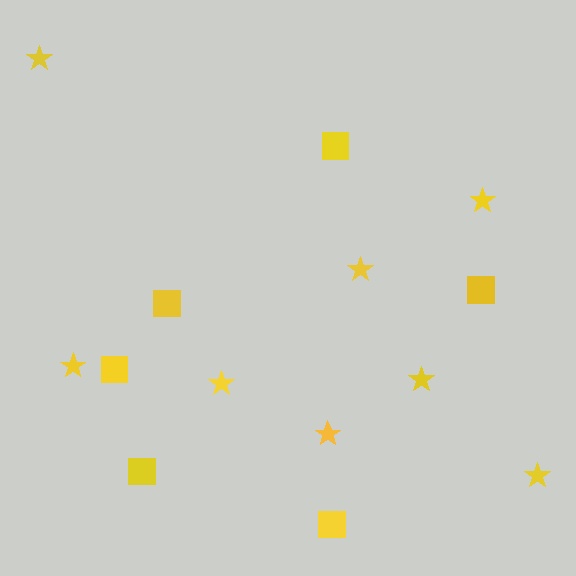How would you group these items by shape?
There are 2 groups: one group of squares (6) and one group of stars (8).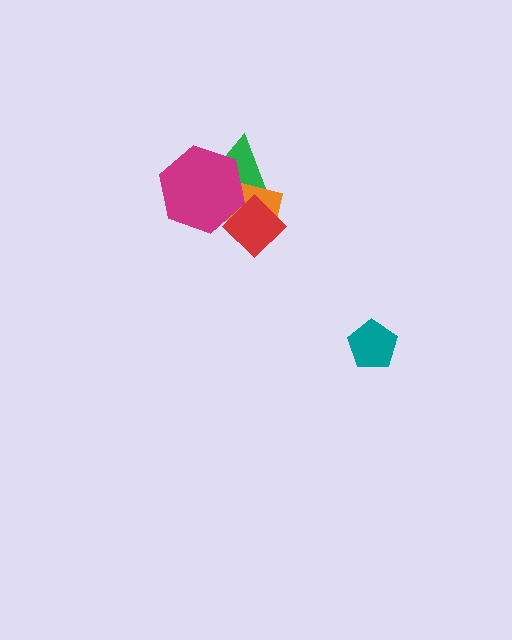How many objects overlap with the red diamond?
3 objects overlap with the red diamond.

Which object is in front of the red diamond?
The magenta hexagon is in front of the red diamond.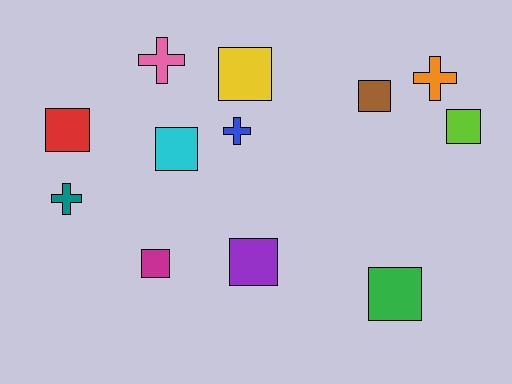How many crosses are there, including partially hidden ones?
There are 4 crosses.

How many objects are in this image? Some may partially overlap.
There are 12 objects.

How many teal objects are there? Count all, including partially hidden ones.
There is 1 teal object.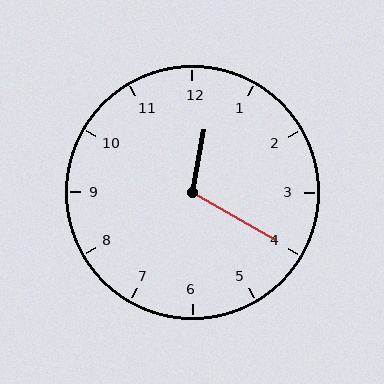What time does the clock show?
12:20.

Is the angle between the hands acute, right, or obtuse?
It is obtuse.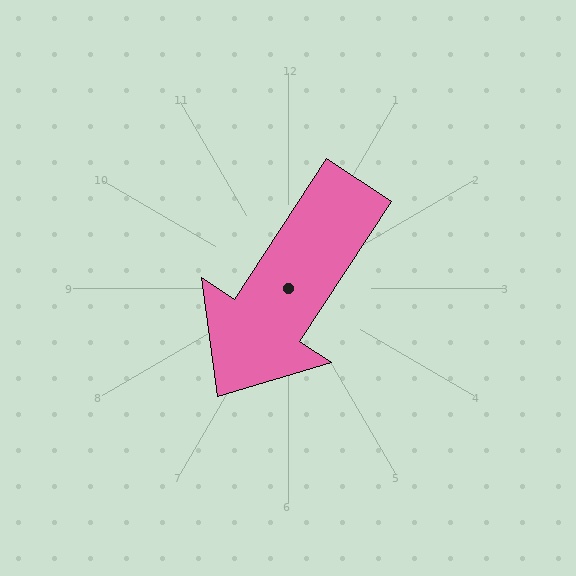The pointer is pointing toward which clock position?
Roughly 7 o'clock.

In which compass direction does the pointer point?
Southwest.